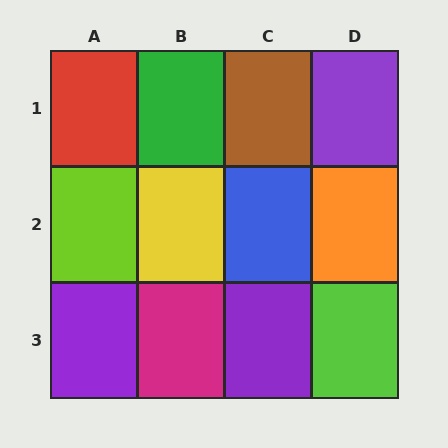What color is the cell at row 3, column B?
Magenta.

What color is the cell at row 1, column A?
Red.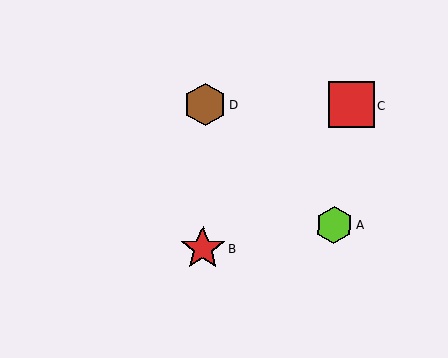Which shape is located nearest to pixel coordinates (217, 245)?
The red star (labeled B) at (203, 248) is nearest to that location.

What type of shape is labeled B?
Shape B is a red star.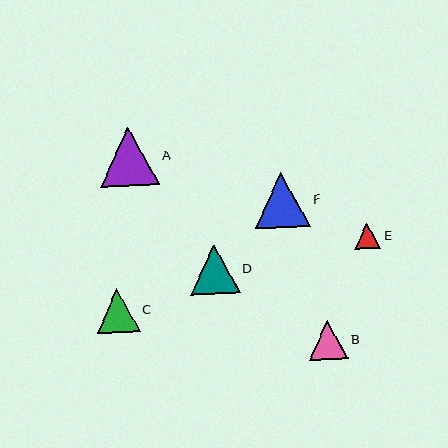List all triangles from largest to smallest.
From largest to smallest: A, F, D, C, B, E.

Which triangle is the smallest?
Triangle E is the smallest with a size of approximately 26 pixels.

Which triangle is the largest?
Triangle A is the largest with a size of approximately 60 pixels.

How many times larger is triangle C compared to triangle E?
Triangle C is approximately 1.7 times the size of triangle E.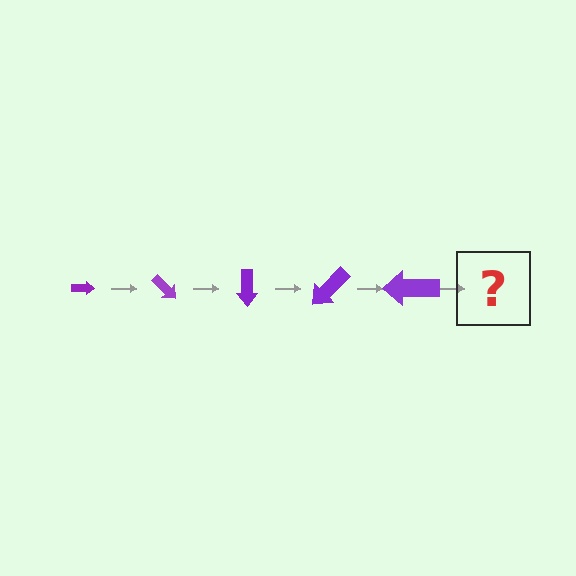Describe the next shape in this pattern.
It should be an arrow, larger than the previous one and rotated 225 degrees from the start.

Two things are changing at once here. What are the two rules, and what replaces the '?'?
The two rules are that the arrow grows larger each step and it rotates 45 degrees each step. The '?' should be an arrow, larger than the previous one and rotated 225 degrees from the start.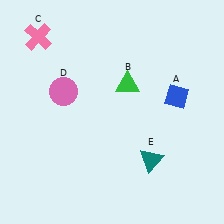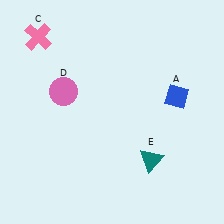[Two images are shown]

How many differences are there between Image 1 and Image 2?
There is 1 difference between the two images.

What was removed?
The green triangle (B) was removed in Image 2.